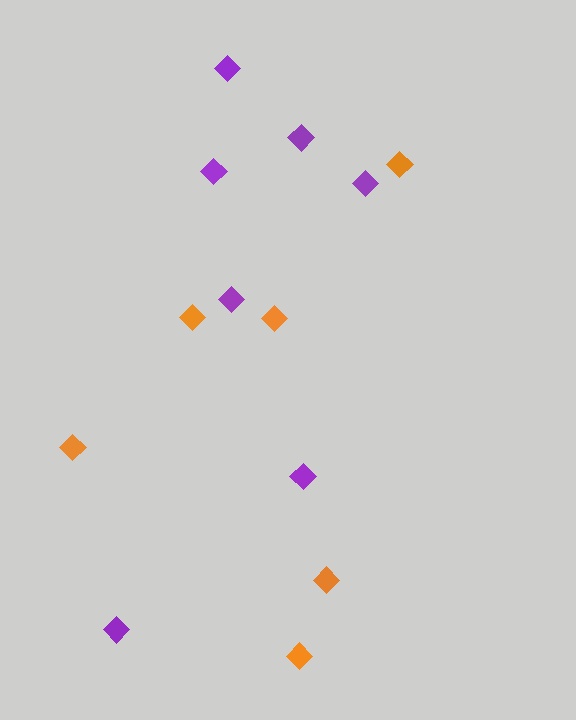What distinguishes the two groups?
There are 2 groups: one group of orange diamonds (6) and one group of purple diamonds (7).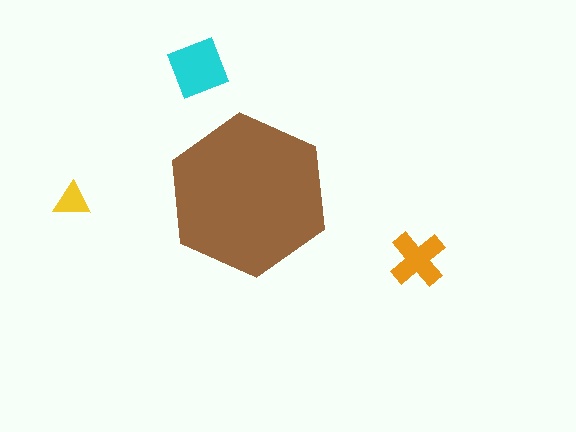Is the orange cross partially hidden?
No, the orange cross is fully visible.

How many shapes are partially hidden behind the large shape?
0 shapes are partially hidden.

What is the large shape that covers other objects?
A brown hexagon.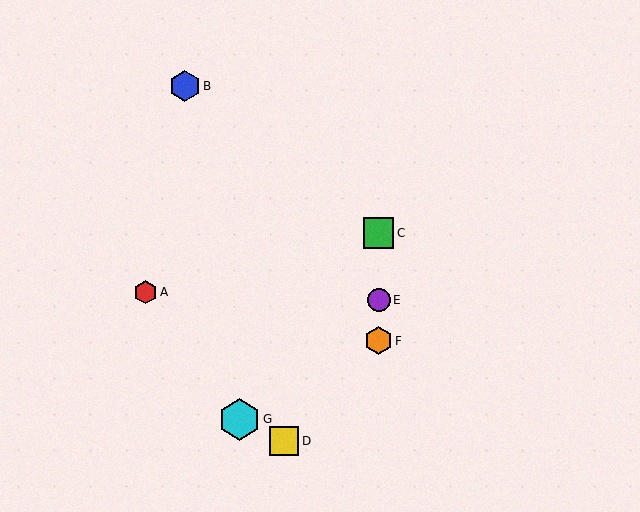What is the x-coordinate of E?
Object E is at x≈379.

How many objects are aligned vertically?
3 objects (C, E, F) are aligned vertically.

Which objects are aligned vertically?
Objects C, E, F are aligned vertically.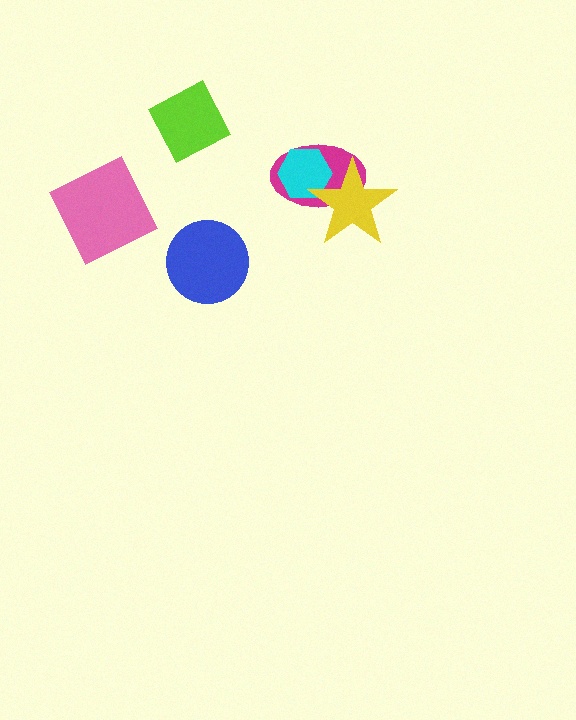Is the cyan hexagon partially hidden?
Yes, it is partially covered by another shape.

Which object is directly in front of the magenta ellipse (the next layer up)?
The cyan hexagon is directly in front of the magenta ellipse.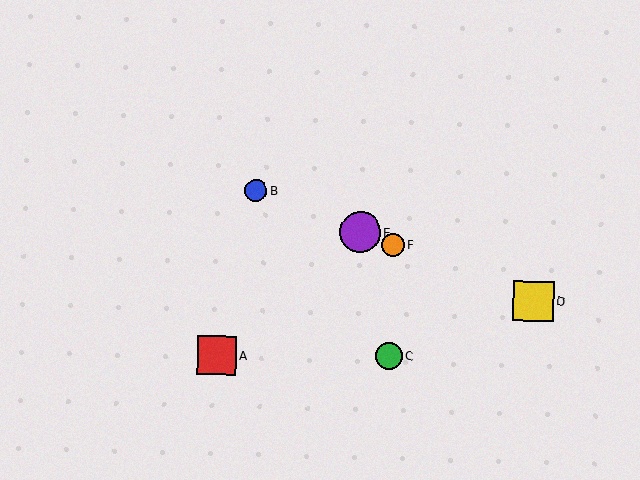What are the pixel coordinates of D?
Object D is at (533, 301).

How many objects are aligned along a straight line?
4 objects (B, D, E, F) are aligned along a straight line.